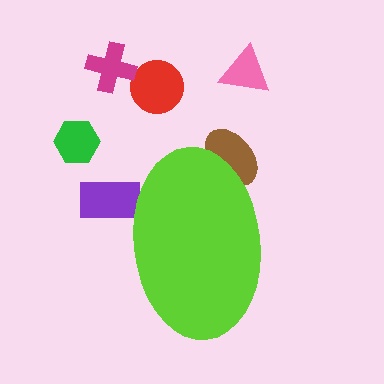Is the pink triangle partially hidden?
No, the pink triangle is fully visible.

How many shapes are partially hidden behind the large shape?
2 shapes are partially hidden.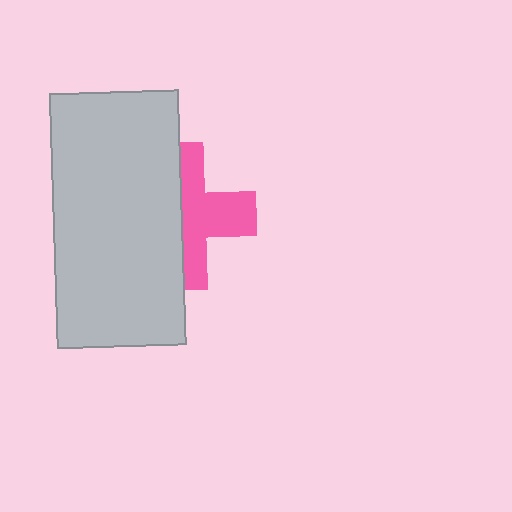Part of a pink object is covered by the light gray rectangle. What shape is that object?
It is a cross.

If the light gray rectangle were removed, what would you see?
You would see the complete pink cross.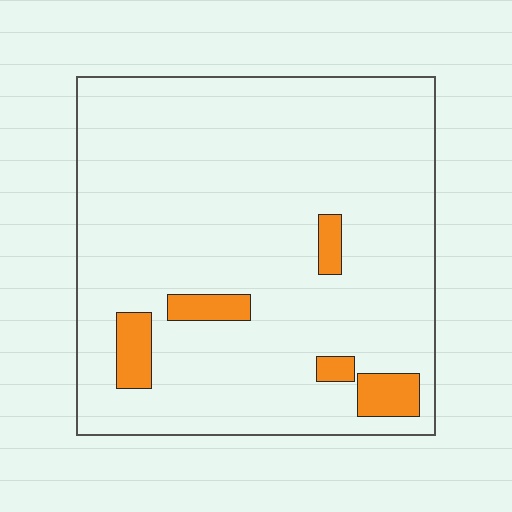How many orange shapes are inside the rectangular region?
5.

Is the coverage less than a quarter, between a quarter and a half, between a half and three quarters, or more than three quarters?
Less than a quarter.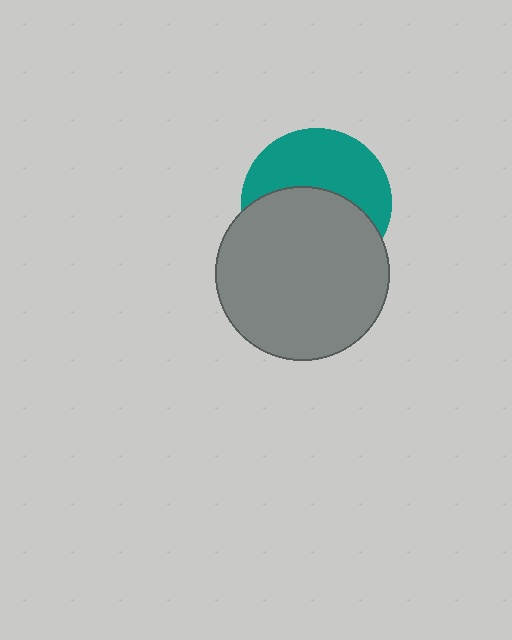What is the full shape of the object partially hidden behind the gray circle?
The partially hidden object is a teal circle.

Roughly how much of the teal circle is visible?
About half of it is visible (roughly 47%).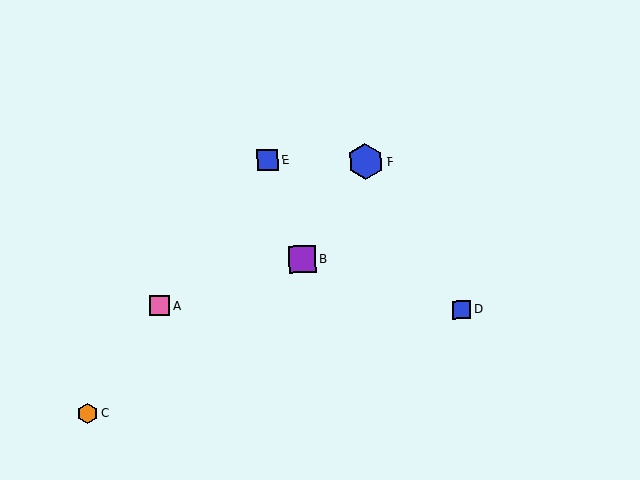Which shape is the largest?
The blue hexagon (labeled F) is the largest.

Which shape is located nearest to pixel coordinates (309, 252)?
The purple square (labeled B) at (303, 259) is nearest to that location.